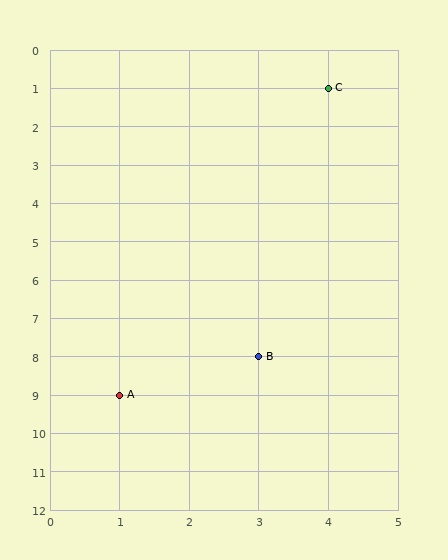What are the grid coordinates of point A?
Point A is at grid coordinates (1, 9).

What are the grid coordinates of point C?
Point C is at grid coordinates (4, 1).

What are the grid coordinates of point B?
Point B is at grid coordinates (3, 8).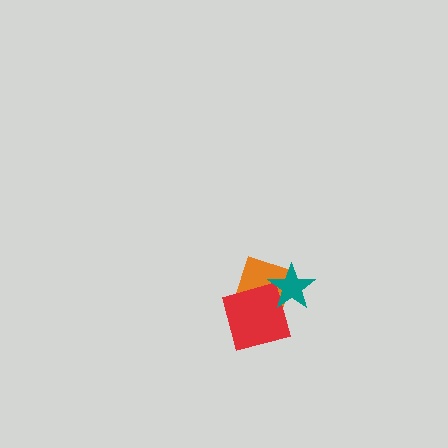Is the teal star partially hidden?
No, no other shape covers it.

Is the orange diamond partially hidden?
Yes, it is partially covered by another shape.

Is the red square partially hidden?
Yes, it is partially covered by another shape.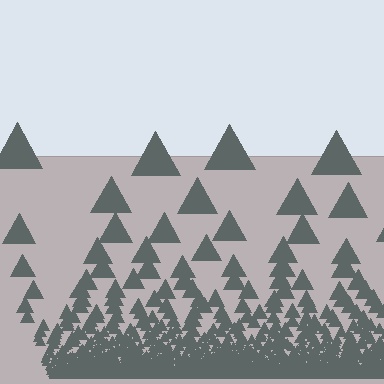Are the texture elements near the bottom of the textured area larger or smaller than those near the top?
Smaller. The gradient is inverted — elements near the bottom are smaller and denser.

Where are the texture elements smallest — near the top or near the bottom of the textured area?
Near the bottom.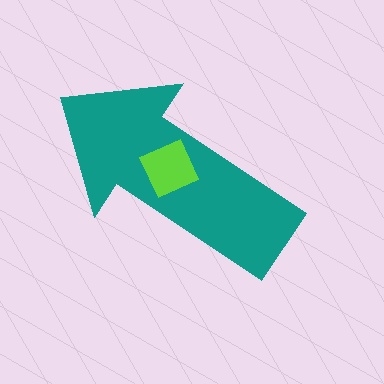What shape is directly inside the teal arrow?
The lime square.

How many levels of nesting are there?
2.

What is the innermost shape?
The lime square.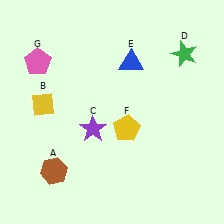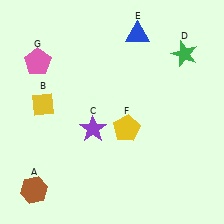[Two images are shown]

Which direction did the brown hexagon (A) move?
The brown hexagon (A) moved left.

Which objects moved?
The objects that moved are: the brown hexagon (A), the blue triangle (E).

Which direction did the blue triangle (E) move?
The blue triangle (E) moved up.